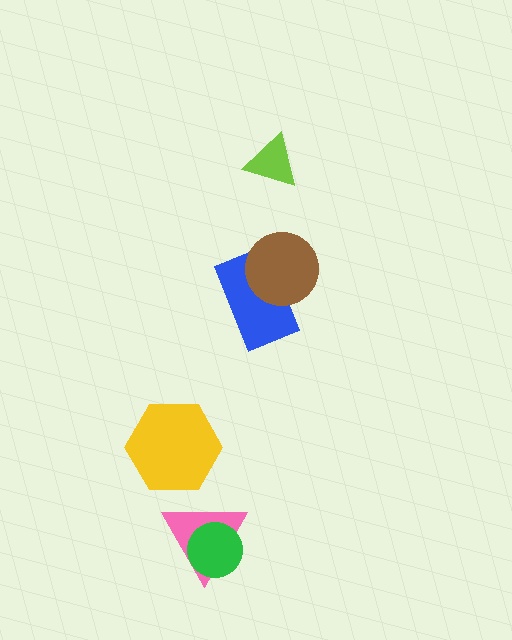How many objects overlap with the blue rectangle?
1 object overlaps with the blue rectangle.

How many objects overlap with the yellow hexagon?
0 objects overlap with the yellow hexagon.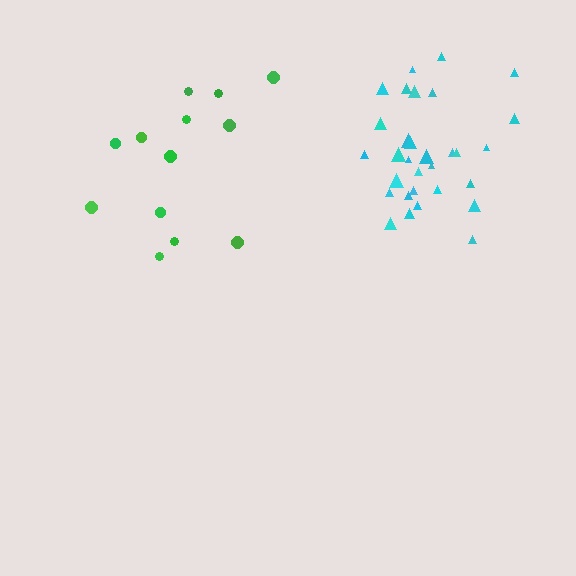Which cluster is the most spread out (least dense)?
Green.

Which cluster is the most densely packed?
Cyan.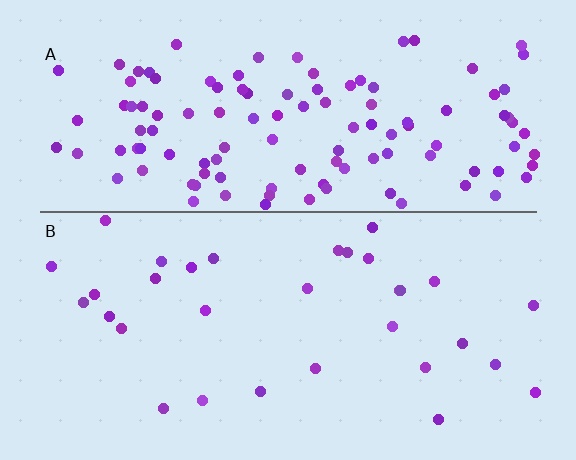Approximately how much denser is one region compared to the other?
Approximately 3.8× — region A over region B.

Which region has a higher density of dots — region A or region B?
A (the top).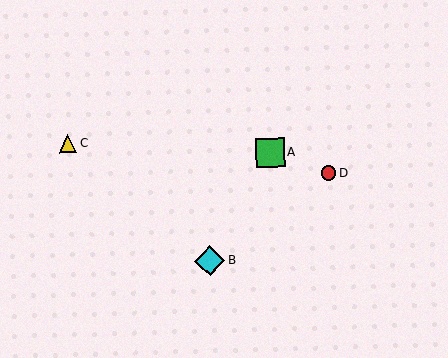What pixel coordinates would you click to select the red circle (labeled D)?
Click at (328, 173) to select the red circle D.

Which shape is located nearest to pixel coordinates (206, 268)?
The cyan diamond (labeled B) at (210, 261) is nearest to that location.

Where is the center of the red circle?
The center of the red circle is at (328, 173).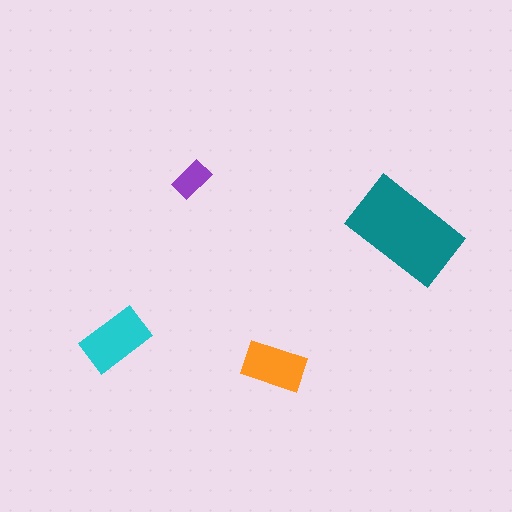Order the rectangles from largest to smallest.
the teal one, the cyan one, the orange one, the purple one.